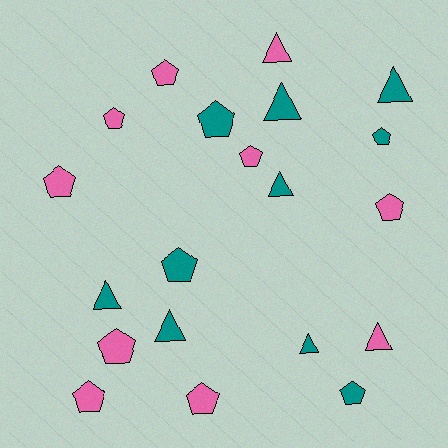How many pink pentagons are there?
There are 8 pink pentagons.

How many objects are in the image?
There are 20 objects.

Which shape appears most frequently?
Pentagon, with 12 objects.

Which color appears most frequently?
Teal, with 10 objects.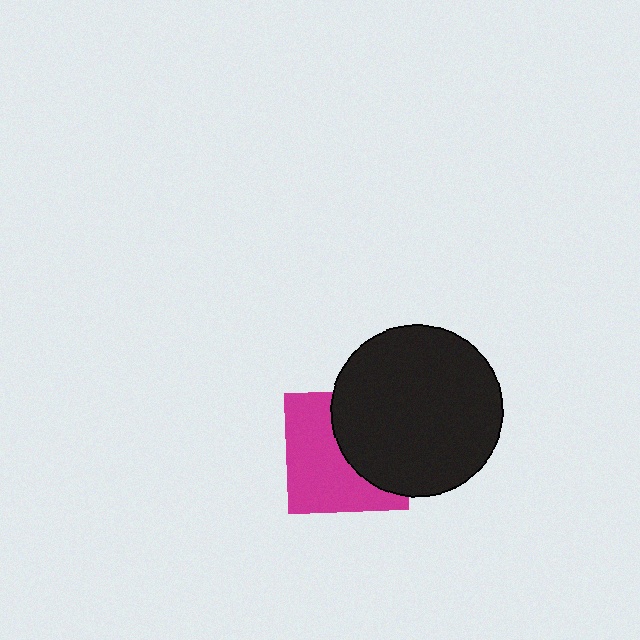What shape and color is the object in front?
The object in front is a black circle.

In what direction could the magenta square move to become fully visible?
The magenta square could move left. That would shift it out from behind the black circle entirely.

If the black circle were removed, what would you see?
You would see the complete magenta square.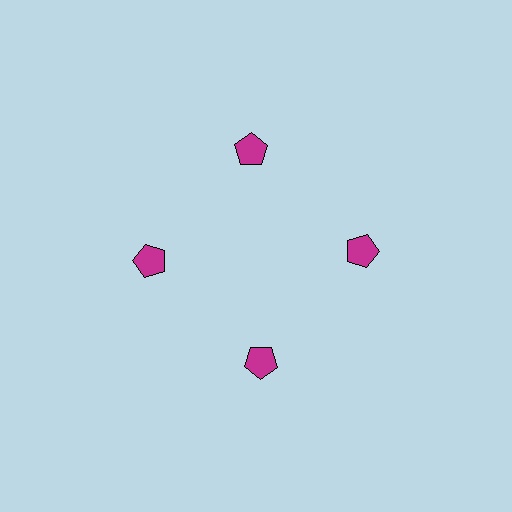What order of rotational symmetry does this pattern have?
This pattern has 4-fold rotational symmetry.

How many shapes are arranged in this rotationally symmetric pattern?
There are 4 shapes, arranged in 4 groups of 1.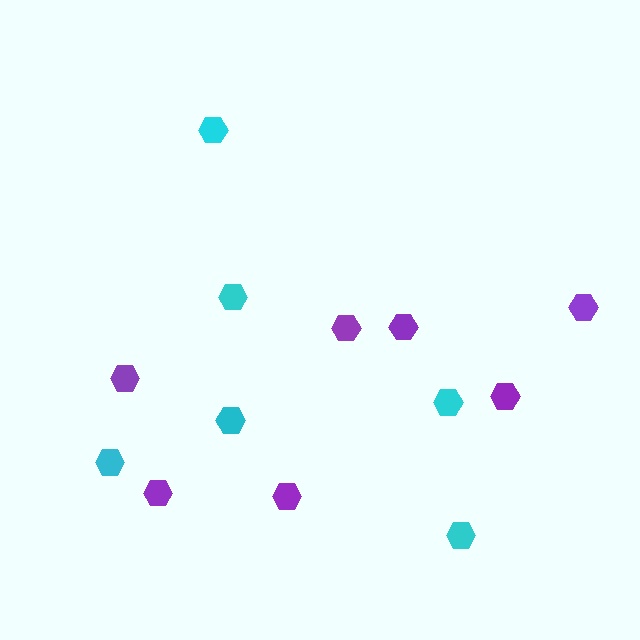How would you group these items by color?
There are 2 groups: one group of purple hexagons (7) and one group of cyan hexagons (6).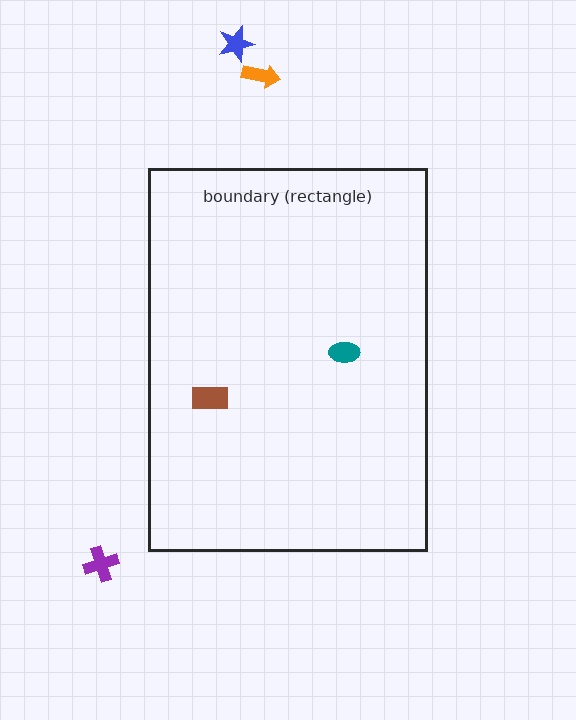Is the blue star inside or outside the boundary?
Outside.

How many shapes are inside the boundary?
2 inside, 3 outside.